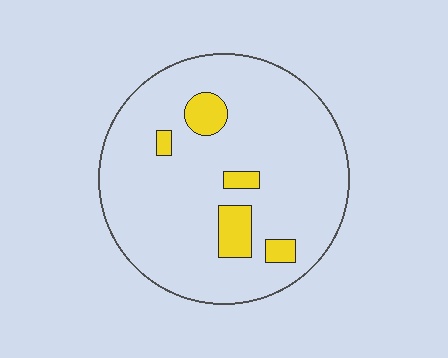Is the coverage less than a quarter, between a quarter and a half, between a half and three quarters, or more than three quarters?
Less than a quarter.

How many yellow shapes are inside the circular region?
5.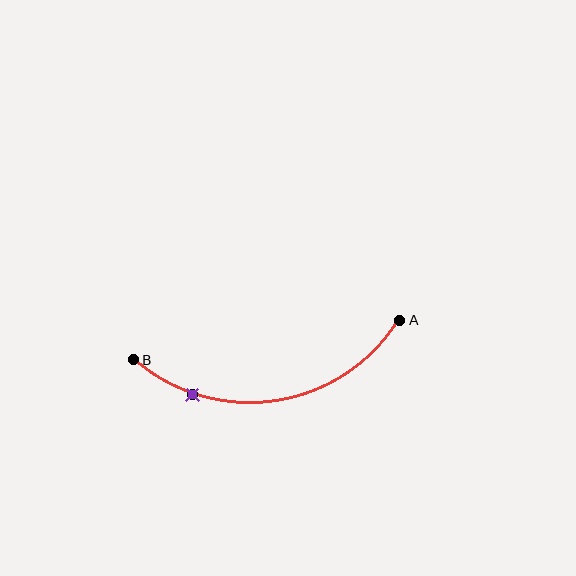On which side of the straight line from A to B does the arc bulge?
The arc bulges below the straight line connecting A and B.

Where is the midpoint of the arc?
The arc midpoint is the point on the curve farthest from the straight line joining A and B. It sits below that line.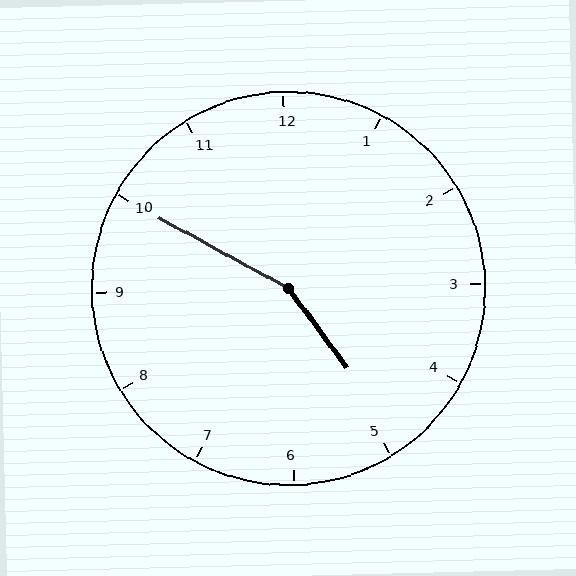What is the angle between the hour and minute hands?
Approximately 155 degrees.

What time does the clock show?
4:50.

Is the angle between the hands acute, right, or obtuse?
It is obtuse.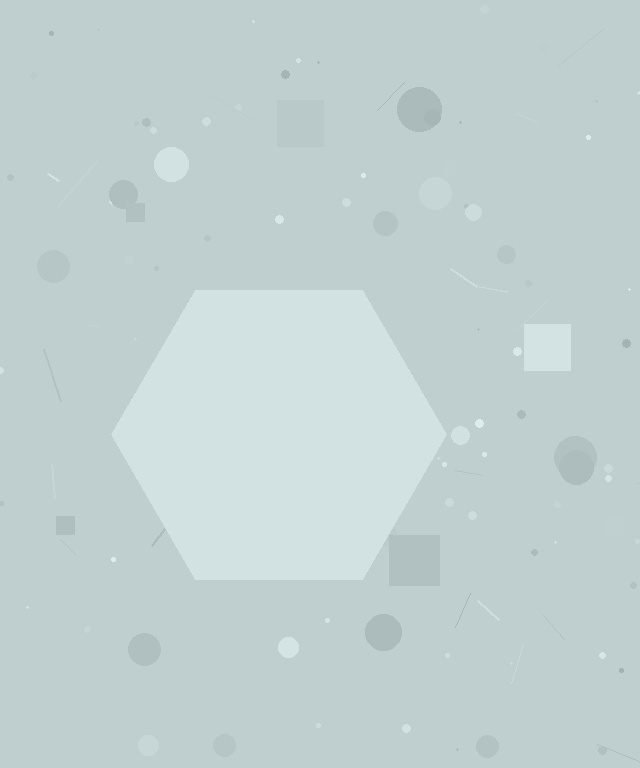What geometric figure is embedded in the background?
A hexagon is embedded in the background.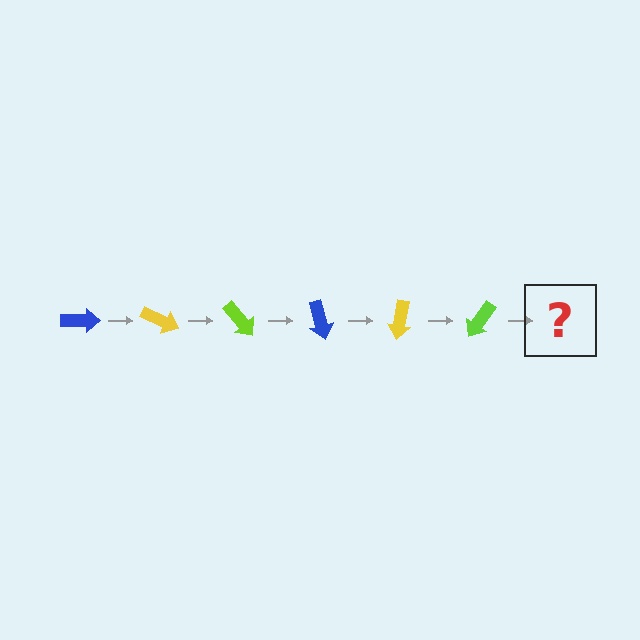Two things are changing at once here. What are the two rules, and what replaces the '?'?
The two rules are that it rotates 25 degrees each step and the color cycles through blue, yellow, and lime. The '?' should be a blue arrow, rotated 150 degrees from the start.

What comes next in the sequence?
The next element should be a blue arrow, rotated 150 degrees from the start.